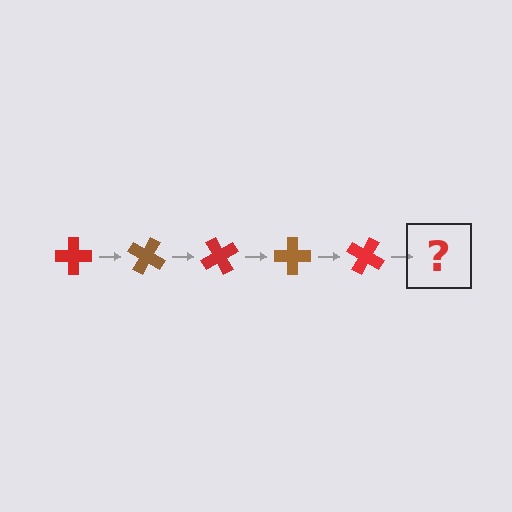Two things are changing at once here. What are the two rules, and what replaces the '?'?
The two rules are that it rotates 30 degrees each step and the color cycles through red and brown. The '?' should be a brown cross, rotated 150 degrees from the start.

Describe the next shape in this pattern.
It should be a brown cross, rotated 150 degrees from the start.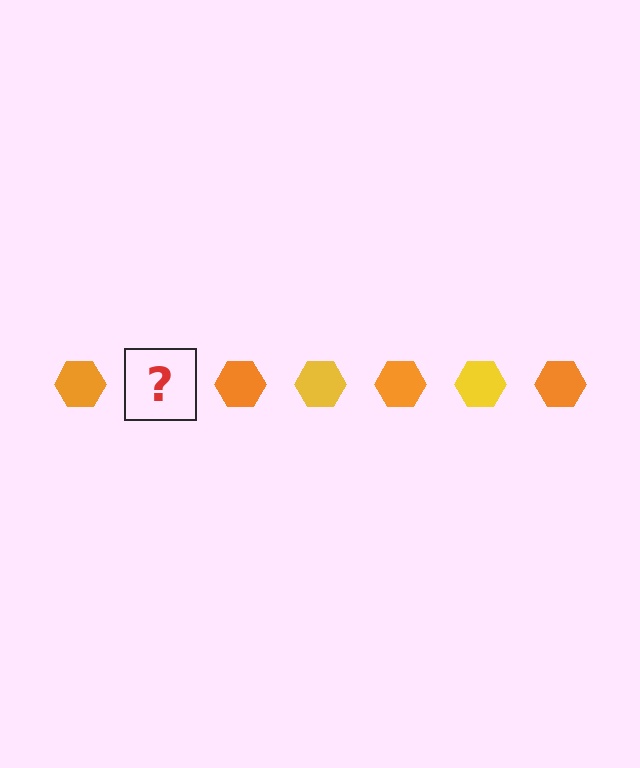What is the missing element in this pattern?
The missing element is a yellow hexagon.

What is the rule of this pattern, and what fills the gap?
The rule is that the pattern cycles through orange, yellow hexagons. The gap should be filled with a yellow hexagon.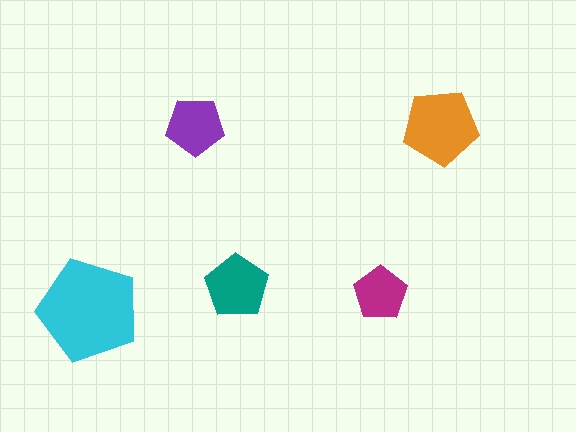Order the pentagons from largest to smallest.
the cyan one, the orange one, the teal one, the purple one, the magenta one.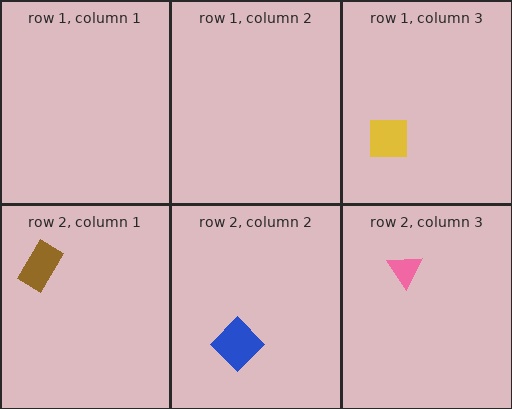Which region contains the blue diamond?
The row 2, column 2 region.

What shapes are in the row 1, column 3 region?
The yellow square.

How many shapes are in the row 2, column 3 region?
1.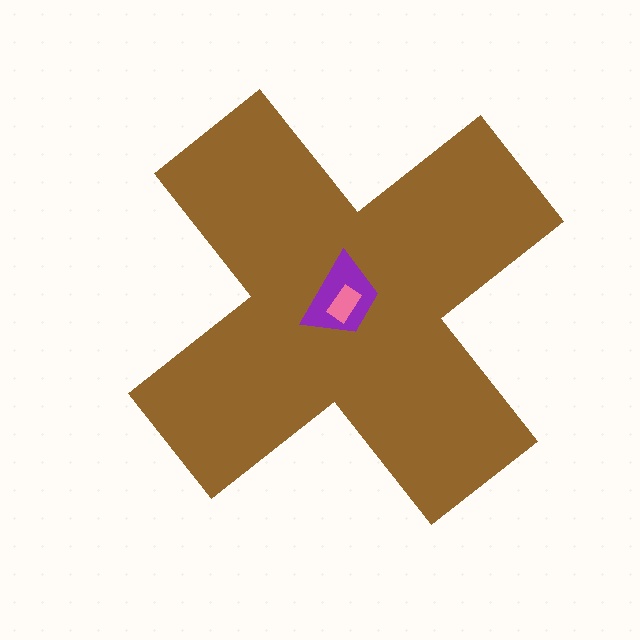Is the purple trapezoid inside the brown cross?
Yes.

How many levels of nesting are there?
3.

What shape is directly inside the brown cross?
The purple trapezoid.